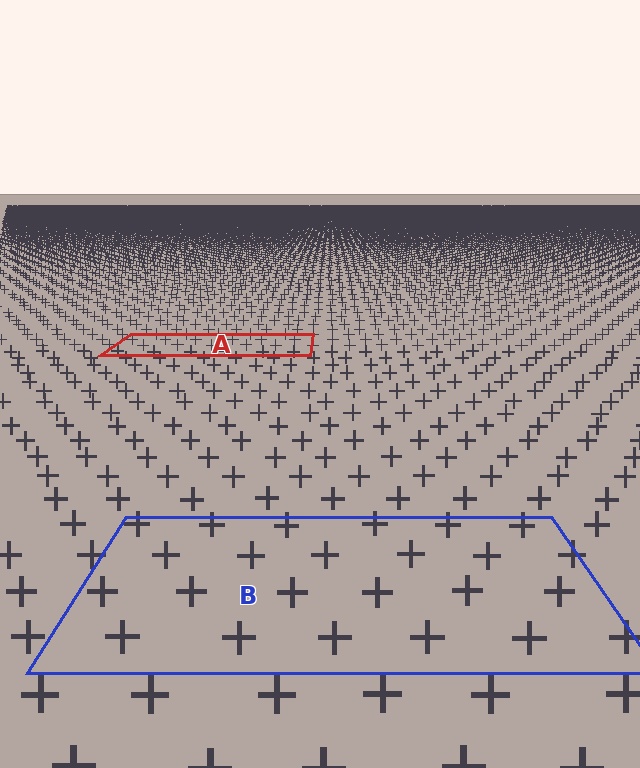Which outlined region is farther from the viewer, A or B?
Region A is farther from the viewer — the texture elements inside it appear smaller and more densely packed.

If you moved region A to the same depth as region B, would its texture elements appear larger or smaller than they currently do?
They would appear larger. At a closer depth, the same texture elements are projected at a bigger on-screen size.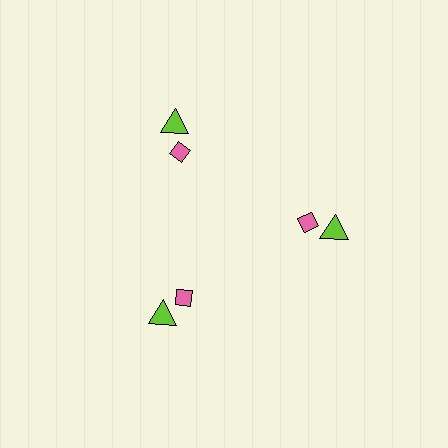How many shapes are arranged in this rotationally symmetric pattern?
There are 6 shapes, arranged in 3 groups of 2.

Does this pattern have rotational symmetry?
Yes, this pattern has 3-fold rotational symmetry. It looks the same after rotating 120 degrees around the center.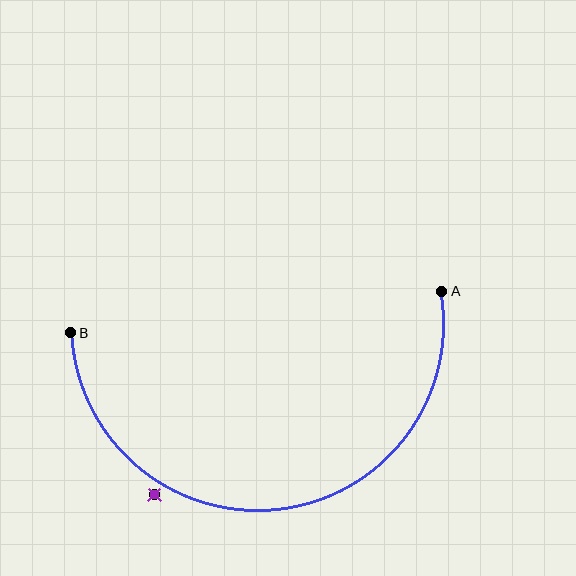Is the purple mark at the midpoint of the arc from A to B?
No — the purple mark does not lie on the arc at all. It sits slightly outside the curve.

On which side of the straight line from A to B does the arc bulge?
The arc bulges below the straight line connecting A and B.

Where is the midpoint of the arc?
The arc midpoint is the point on the curve farthest from the straight line joining A and B. It sits below that line.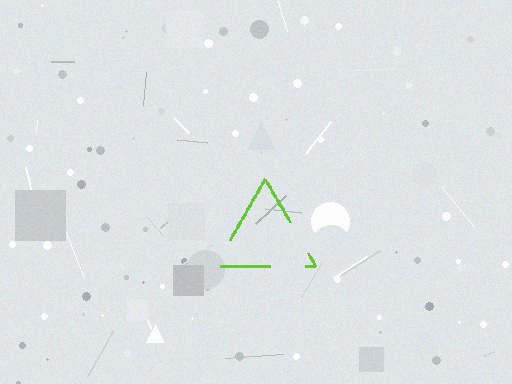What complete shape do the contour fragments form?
The contour fragments form a triangle.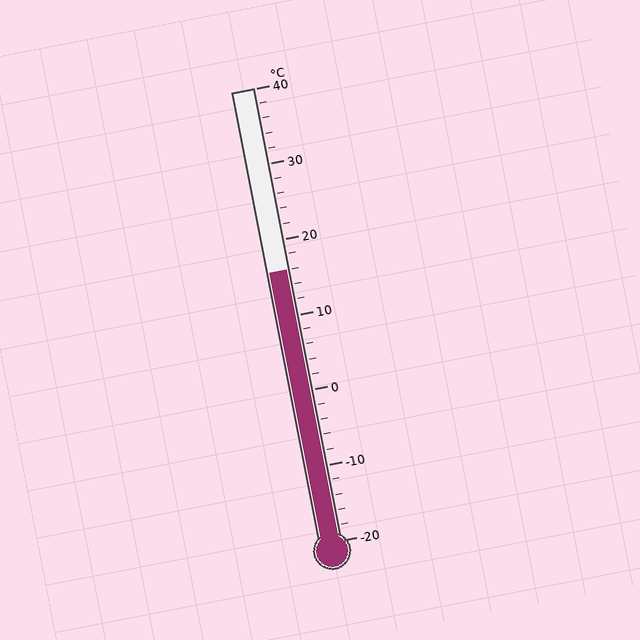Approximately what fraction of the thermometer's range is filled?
The thermometer is filled to approximately 60% of its range.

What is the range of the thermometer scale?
The thermometer scale ranges from -20°C to 40°C.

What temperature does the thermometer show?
The thermometer shows approximately 16°C.